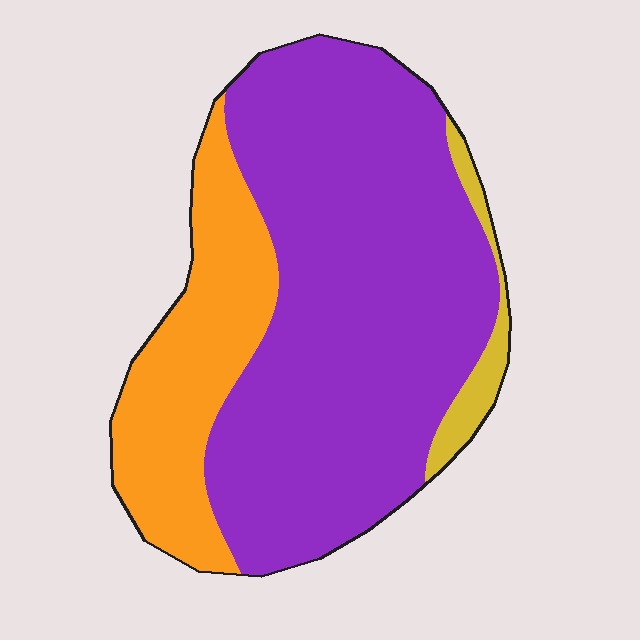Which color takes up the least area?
Yellow, at roughly 5%.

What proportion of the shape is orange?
Orange covers 25% of the shape.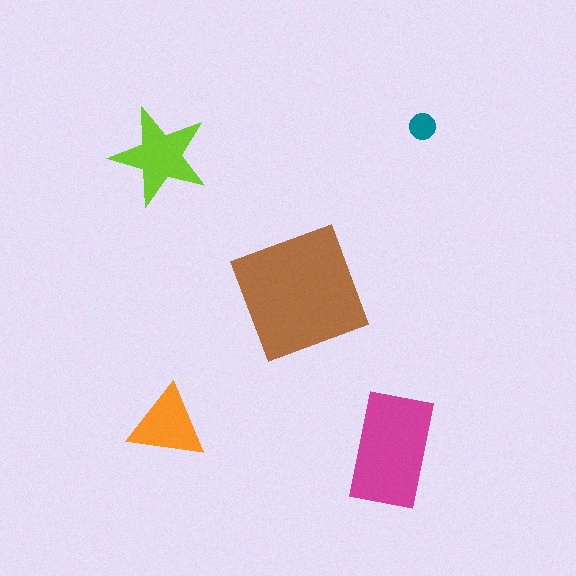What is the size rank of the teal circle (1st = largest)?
5th.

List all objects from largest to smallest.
The brown square, the magenta rectangle, the lime star, the orange triangle, the teal circle.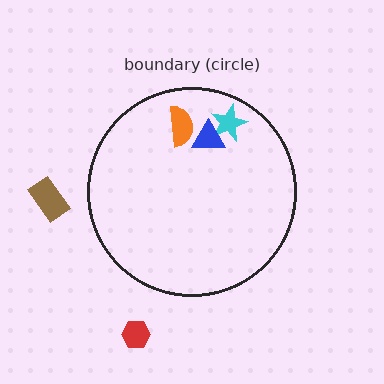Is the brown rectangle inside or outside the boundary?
Outside.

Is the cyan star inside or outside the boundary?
Inside.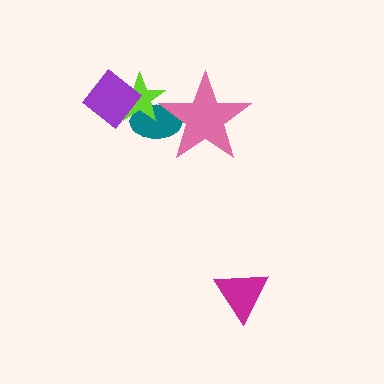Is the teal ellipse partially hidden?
Yes, it is partially covered by another shape.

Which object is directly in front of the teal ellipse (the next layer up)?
The lime star is directly in front of the teal ellipse.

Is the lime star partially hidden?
Yes, it is partially covered by another shape.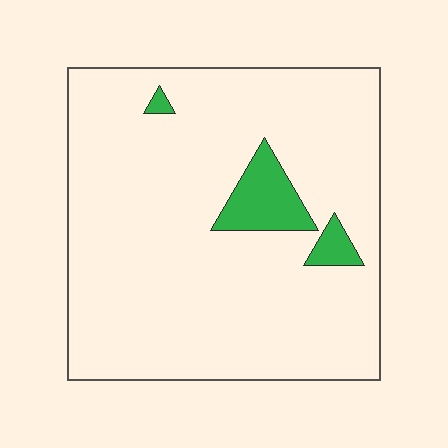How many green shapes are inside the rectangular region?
3.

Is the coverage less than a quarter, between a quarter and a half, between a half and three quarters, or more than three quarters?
Less than a quarter.